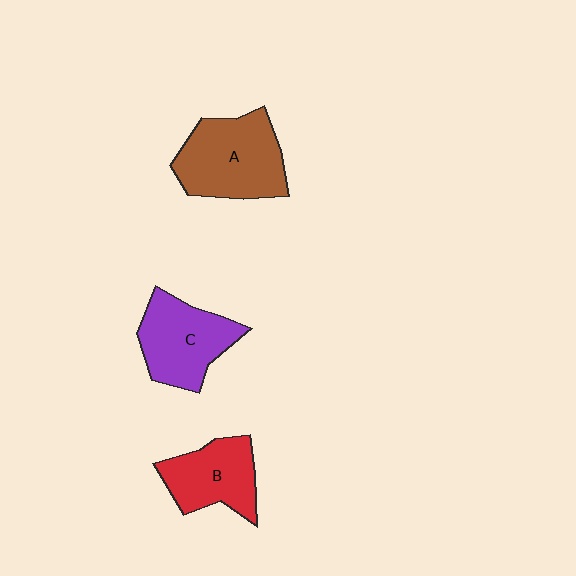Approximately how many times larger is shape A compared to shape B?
Approximately 1.4 times.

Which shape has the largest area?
Shape A (brown).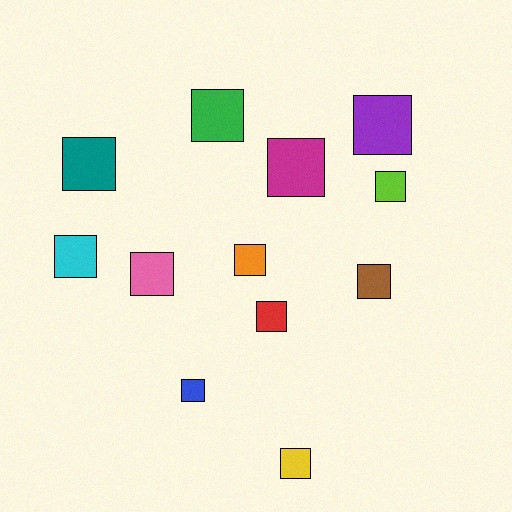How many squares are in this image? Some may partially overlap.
There are 12 squares.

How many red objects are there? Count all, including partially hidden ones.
There is 1 red object.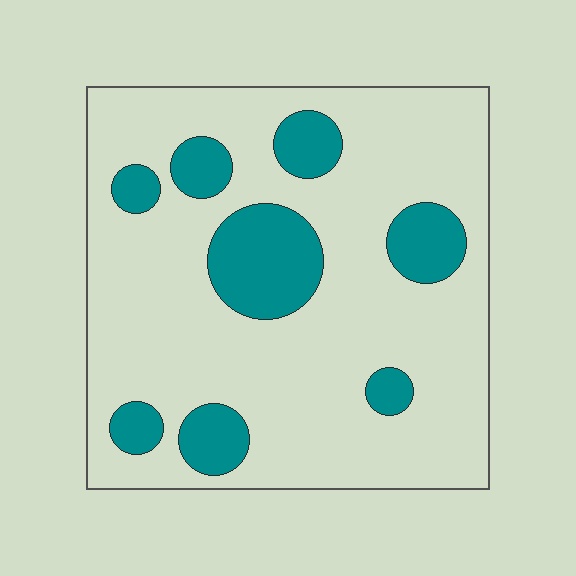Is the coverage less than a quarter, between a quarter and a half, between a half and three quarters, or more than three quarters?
Less than a quarter.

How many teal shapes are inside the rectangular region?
8.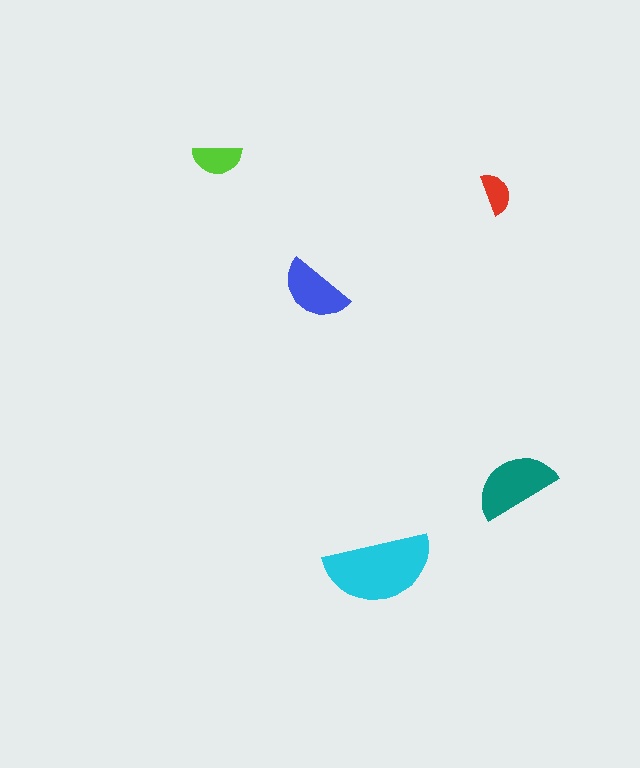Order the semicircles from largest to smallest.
the cyan one, the teal one, the blue one, the lime one, the red one.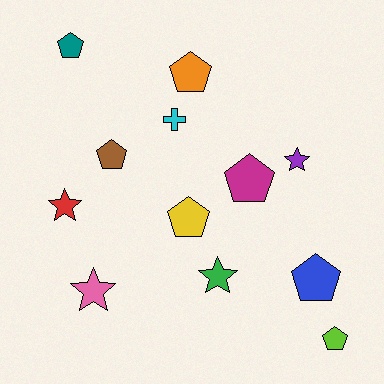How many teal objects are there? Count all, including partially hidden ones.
There is 1 teal object.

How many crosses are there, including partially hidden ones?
There is 1 cross.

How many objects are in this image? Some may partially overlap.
There are 12 objects.